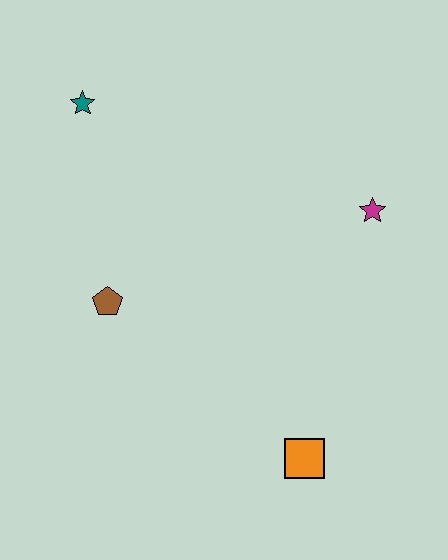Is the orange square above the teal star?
No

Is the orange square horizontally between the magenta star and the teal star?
Yes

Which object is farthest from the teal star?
The orange square is farthest from the teal star.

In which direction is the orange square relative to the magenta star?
The orange square is below the magenta star.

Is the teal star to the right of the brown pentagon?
No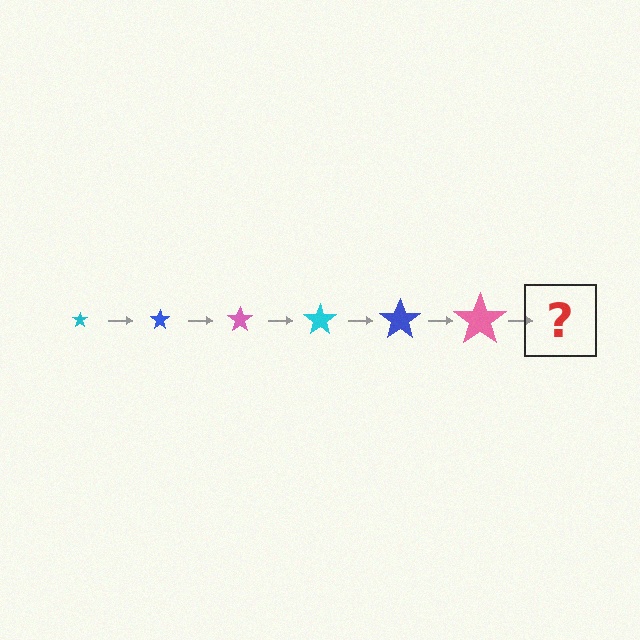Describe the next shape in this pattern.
It should be a cyan star, larger than the previous one.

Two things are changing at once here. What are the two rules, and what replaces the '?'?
The two rules are that the star grows larger each step and the color cycles through cyan, blue, and pink. The '?' should be a cyan star, larger than the previous one.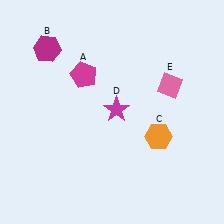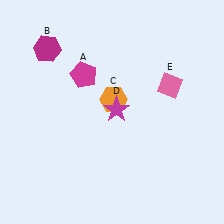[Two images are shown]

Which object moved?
The orange hexagon (C) moved left.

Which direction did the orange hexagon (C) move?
The orange hexagon (C) moved left.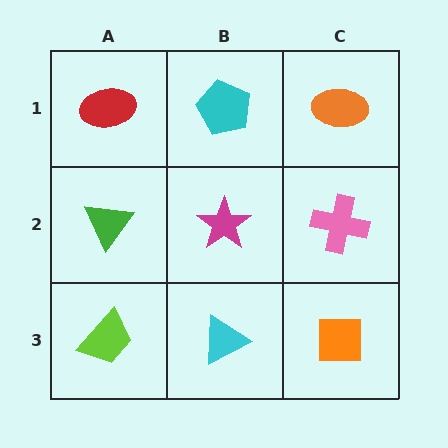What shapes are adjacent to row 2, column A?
A red ellipse (row 1, column A), a lime trapezoid (row 3, column A), a magenta star (row 2, column B).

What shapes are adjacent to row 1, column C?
A pink cross (row 2, column C), a cyan pentagon (row 1, column B).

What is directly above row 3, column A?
A green triangle.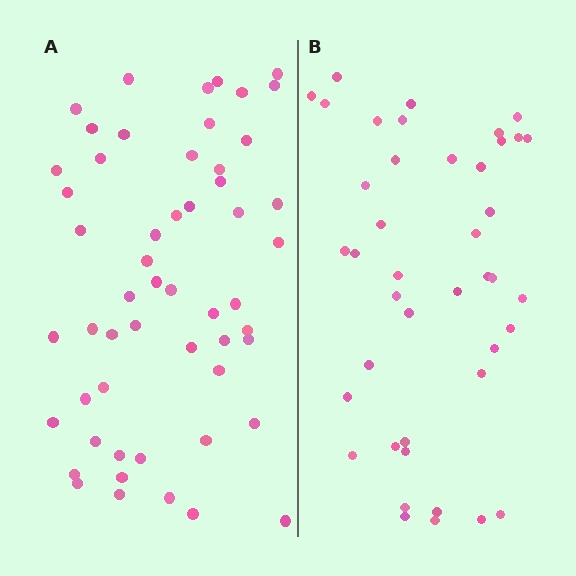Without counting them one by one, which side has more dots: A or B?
Region A (the left region) has more dots.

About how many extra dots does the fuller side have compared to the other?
Region A has roughly 12 or so more dots than region B.